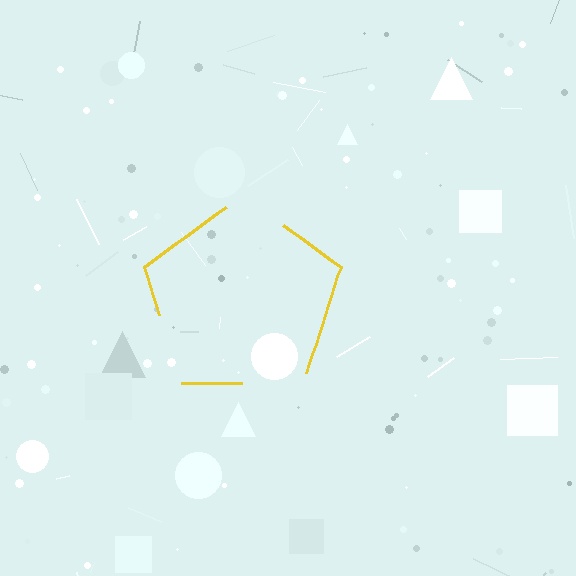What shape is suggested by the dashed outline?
The dashed outline suggests a pentagon.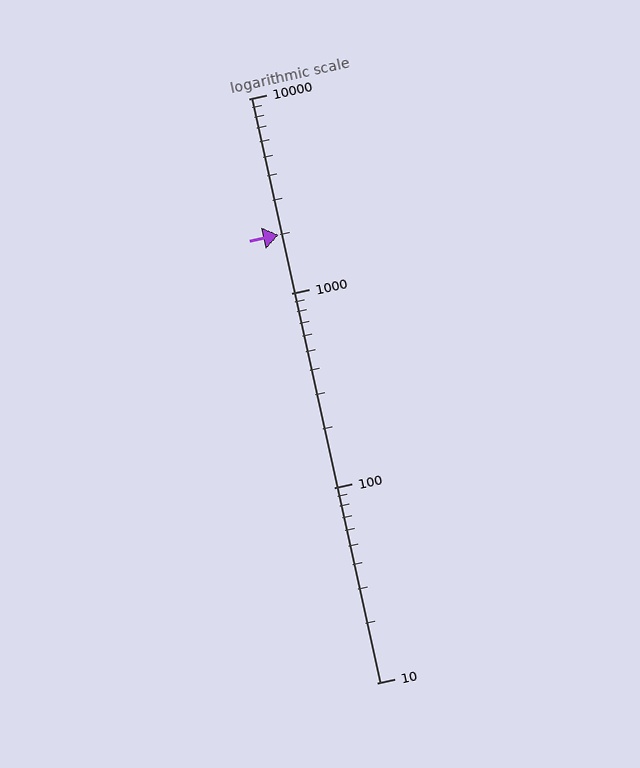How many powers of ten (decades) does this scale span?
The scale spans 3 decades, from 10 to 10000.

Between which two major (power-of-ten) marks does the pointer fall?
The pointer is between 1000 and 10000.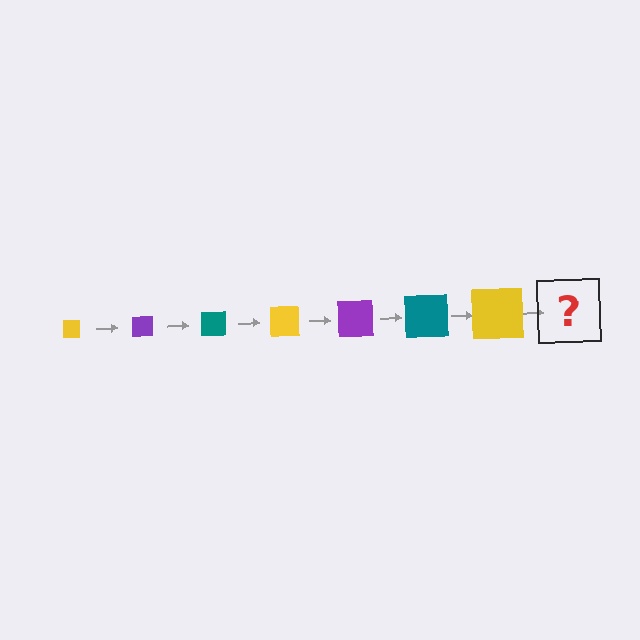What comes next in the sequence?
The next element should be a purple square, larger than the previous one.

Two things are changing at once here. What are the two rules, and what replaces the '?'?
The two rules are that the square grows larger each step and the color cycles through yellow, purple, and teal. The '?' should be a purple square, larger than the previous one.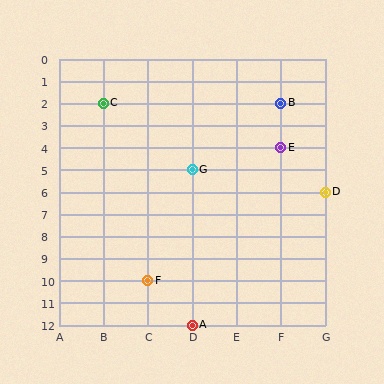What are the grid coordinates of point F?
Point F is at grid coordinates (C, 10).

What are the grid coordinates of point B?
Point B is at grid coordinates (F, 2).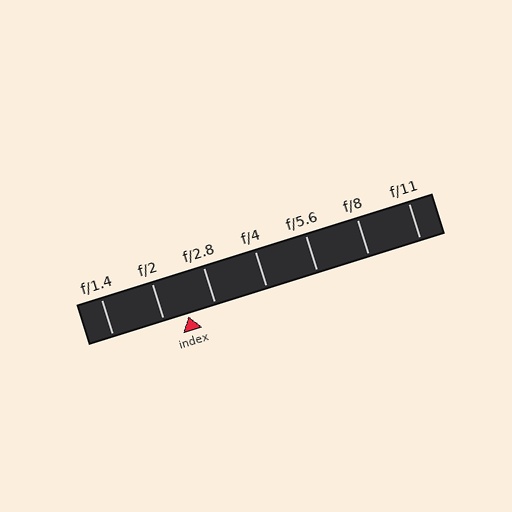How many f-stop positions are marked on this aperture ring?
There are 7 f-stop positions marked.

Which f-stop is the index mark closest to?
The index mark is closest to f/2.